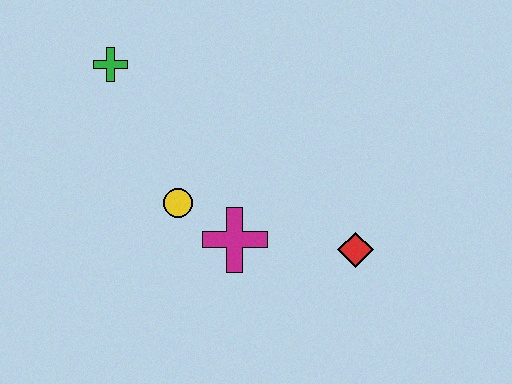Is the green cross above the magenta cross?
Yes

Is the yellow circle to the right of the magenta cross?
No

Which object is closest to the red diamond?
The magenta cross is closest to the red diamond.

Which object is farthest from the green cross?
The red diamond is farthest from the green cross.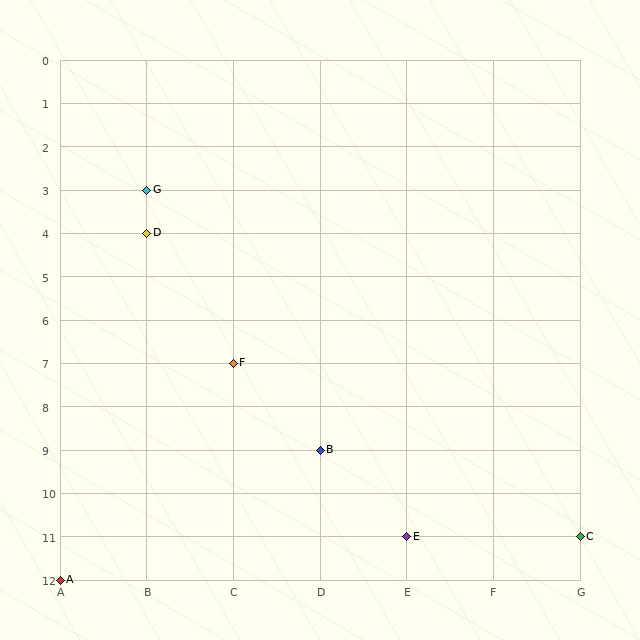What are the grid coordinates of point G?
Point G is at grid coordinates (B, 3).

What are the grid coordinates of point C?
Point C is at grid coordinates (G, 11).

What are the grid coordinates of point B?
Point B is at grid coordinates (D, 9).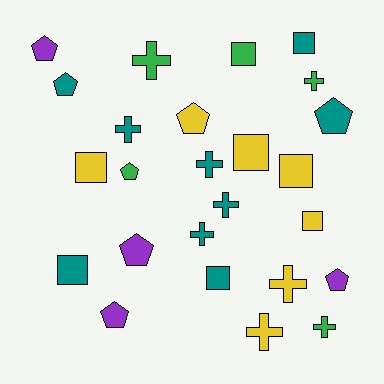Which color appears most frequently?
Teal, with 9 objects.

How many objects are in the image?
There are 25 objects.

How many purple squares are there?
There are no purple squares.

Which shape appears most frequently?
Cross, with 9 objects.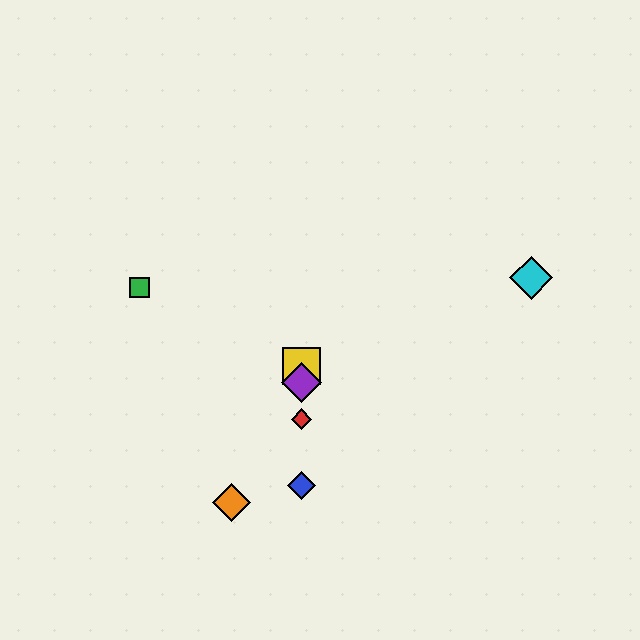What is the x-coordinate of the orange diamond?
The orange diamond is at x≈231.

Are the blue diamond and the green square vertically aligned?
No, the blue diamond is at x≈301 and the green square is at x≈140.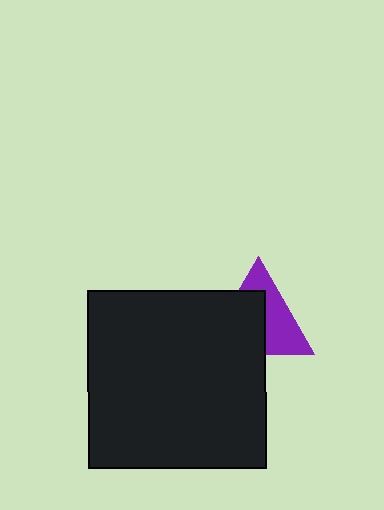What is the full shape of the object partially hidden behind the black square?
The partially hidden object is a purple triangle.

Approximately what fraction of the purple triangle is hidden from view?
Roughly 53% of the purple triangle is hidden behind the black square.